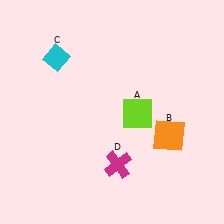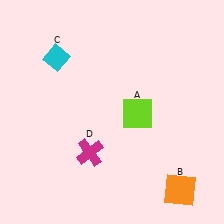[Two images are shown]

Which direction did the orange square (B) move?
The orange square (B) moved down.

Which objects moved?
The objects that moved are: the orange square (B), the magenta cross (D).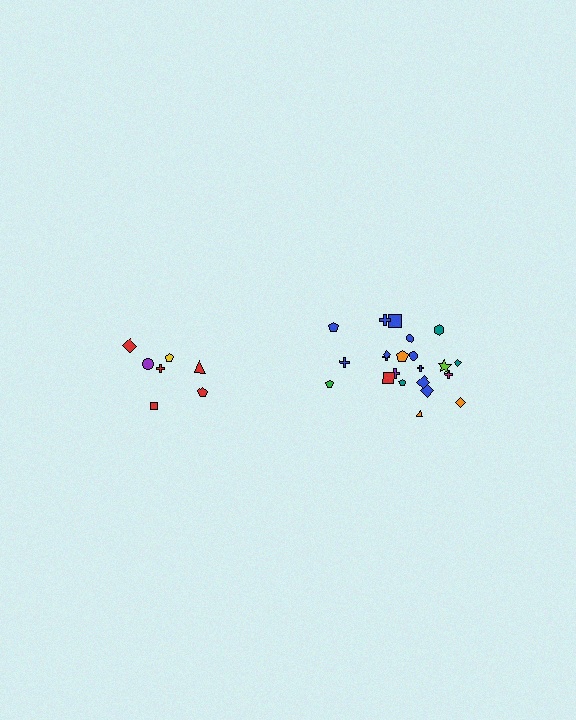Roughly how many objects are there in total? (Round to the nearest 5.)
Roughly 30 objects in total.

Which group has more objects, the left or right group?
The right group.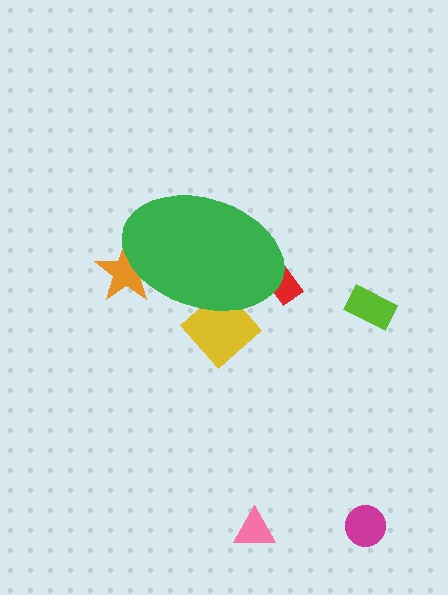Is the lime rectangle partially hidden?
No, the lime rectangle is fully visible.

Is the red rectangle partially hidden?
Yes, the red rectangle is partially hidden behind the green ellipse.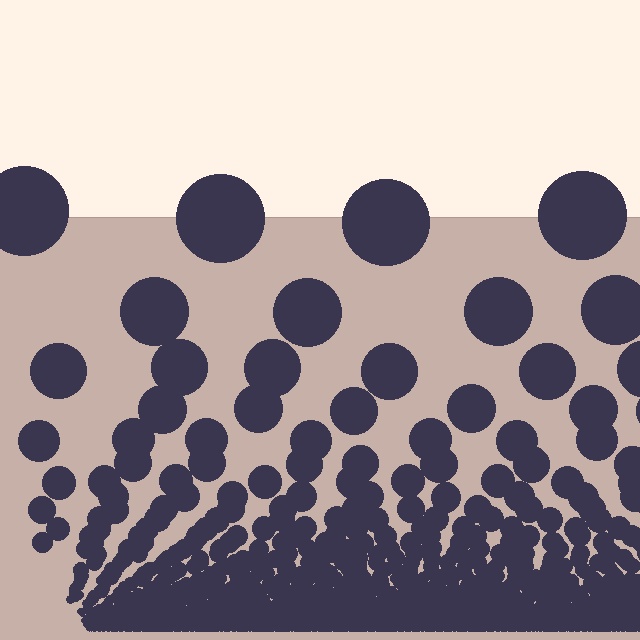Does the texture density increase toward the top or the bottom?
Density increases toward the bottom.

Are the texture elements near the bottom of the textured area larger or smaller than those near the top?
Smaller. The gradient is inverted — elements near the bottom are smaller and denser.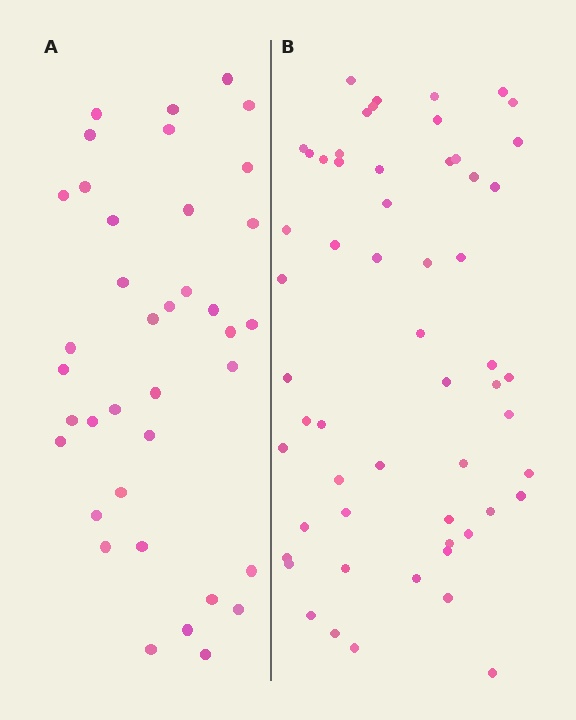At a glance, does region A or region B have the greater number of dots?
Region B (the right region) has more dots.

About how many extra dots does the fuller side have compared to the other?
Region B has approximately 20 more dots than region A.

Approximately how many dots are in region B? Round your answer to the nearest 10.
About 60 dots. (The exact count is 57, which rounds to 60.)